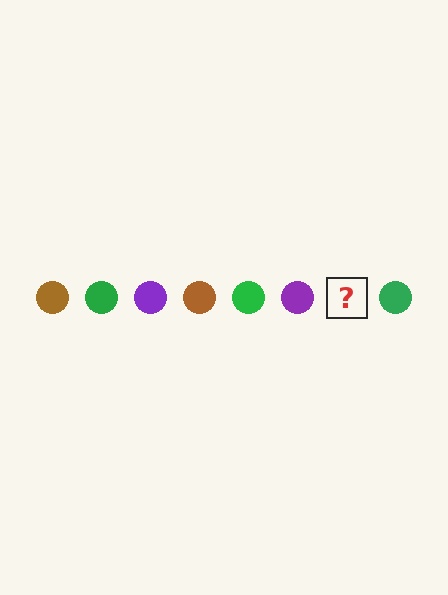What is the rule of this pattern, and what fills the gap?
The rule is that the pattern cycles through brown, green, purple circles. The gap should be filled with a brown circle.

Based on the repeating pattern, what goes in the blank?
The blank should be a brown circle.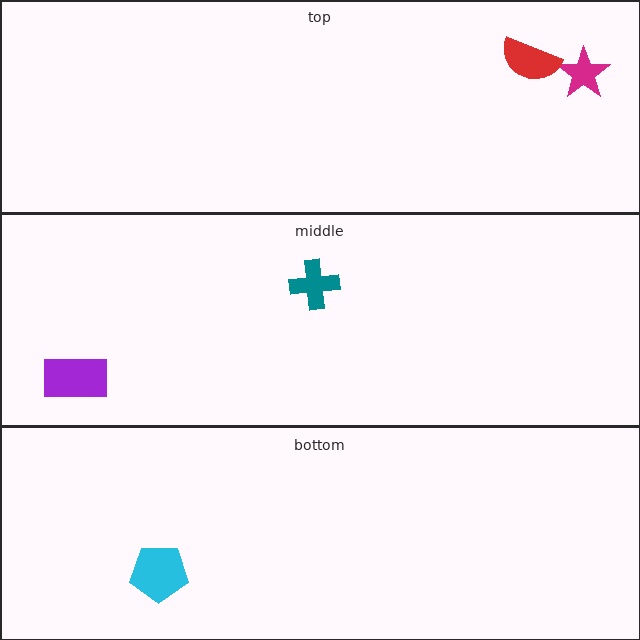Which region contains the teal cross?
The middle region.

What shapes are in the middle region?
The purple rectangle, the teal cross.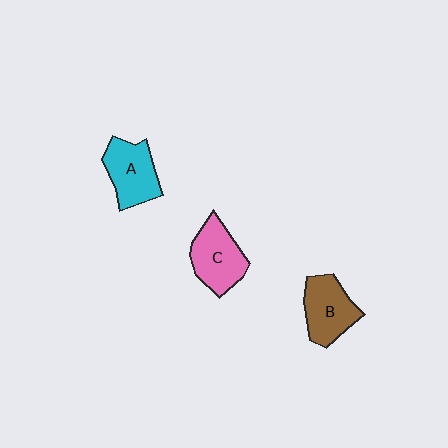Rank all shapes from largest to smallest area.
From largest to smallest: C (pink), A (cyan), B (brown).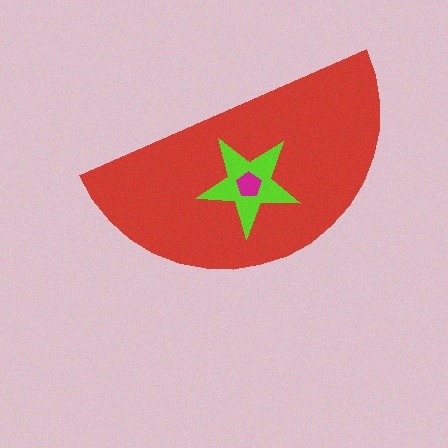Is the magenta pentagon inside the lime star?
Yes.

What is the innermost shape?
The magenta pentagon.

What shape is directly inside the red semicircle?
The lime star.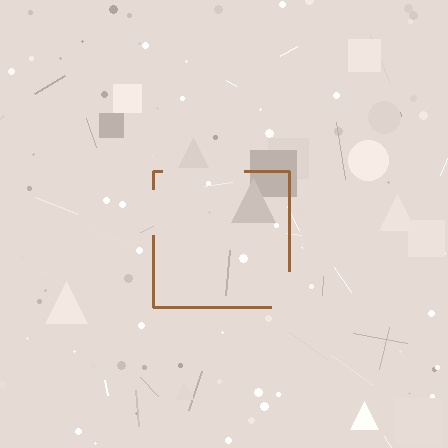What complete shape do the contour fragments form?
The contour fragments form a square.